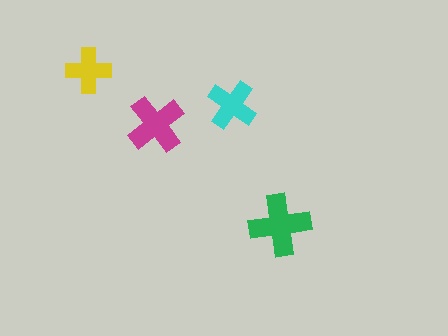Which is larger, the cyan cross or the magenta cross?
The magenta one.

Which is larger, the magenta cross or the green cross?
The green one.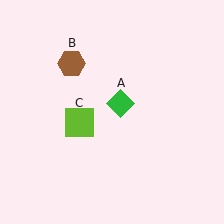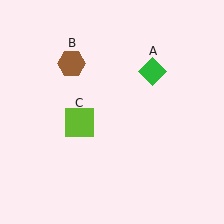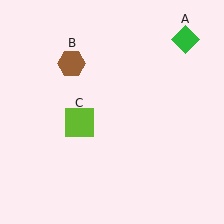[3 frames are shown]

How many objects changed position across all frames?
1 object changed position: green diamond (object A).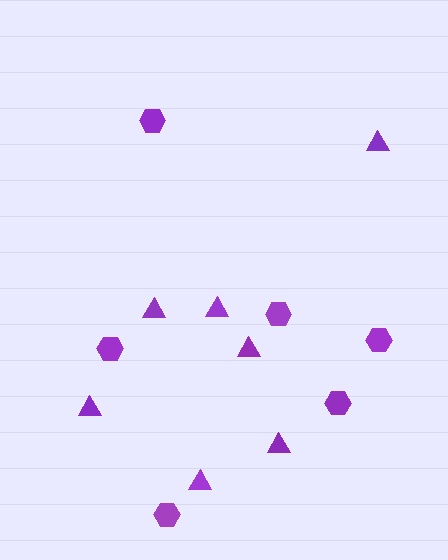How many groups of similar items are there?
There are 2 groups: one group of hexagons (6) and one group of triangles (7).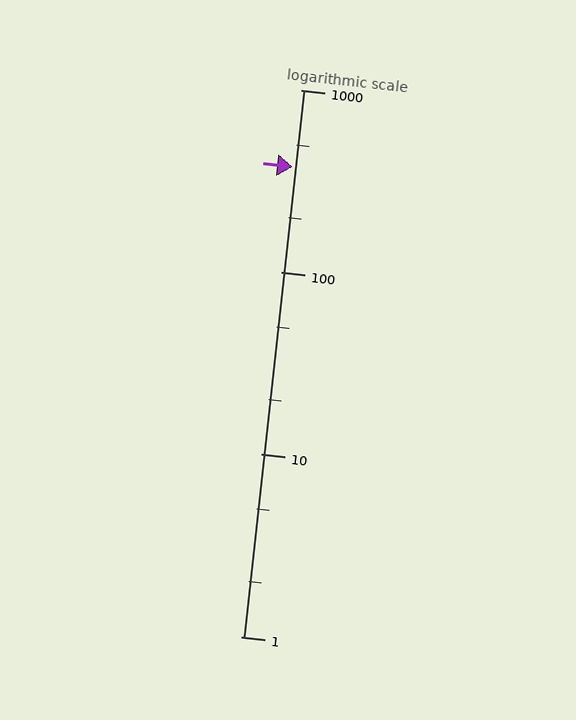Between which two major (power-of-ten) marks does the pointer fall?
The pointer is between 100 and 1000.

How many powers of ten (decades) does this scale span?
The scale spans 3 decades, from 1 to 1000.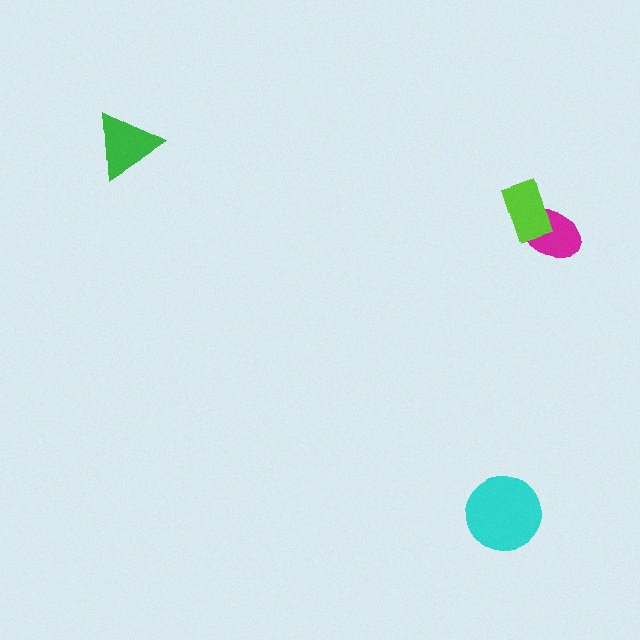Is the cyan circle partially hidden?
No, no other shape covers it.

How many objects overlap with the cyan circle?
0 objects overlap with the cyan circle.